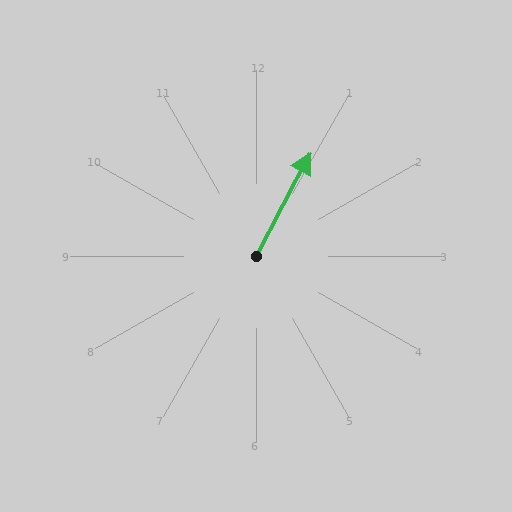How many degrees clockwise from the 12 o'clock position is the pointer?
Approximately 28 degrees.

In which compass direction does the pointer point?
Northeast.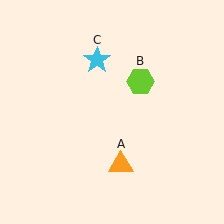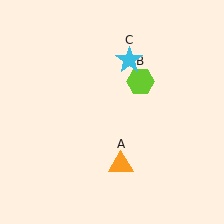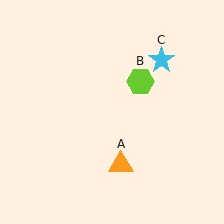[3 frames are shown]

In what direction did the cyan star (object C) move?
The cyan star (object C) moved right.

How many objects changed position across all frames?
1 object changed position: cyan star (object C).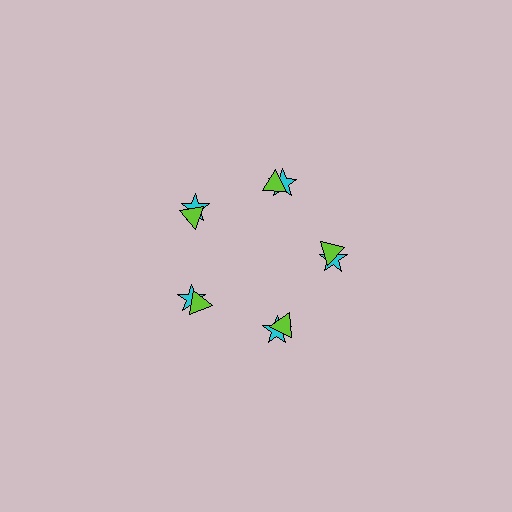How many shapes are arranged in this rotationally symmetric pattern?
There are 10 shapes, arranged in 5 groups of 2.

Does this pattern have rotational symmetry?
Yes, this pattern has 5-fold rotational symmetry. It looks the same after rotating 72 degrees around the center.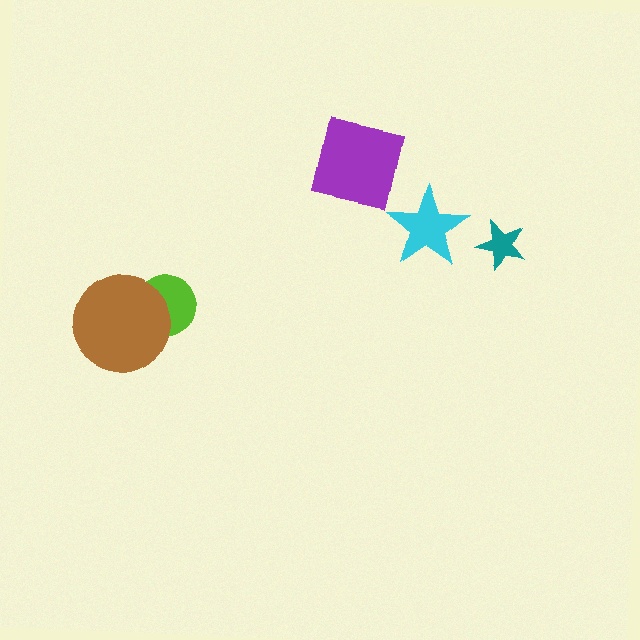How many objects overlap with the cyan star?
0 objects overlap with the cyan star.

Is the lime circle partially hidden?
Yes, it is partially covered by another shape.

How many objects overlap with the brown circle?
1 object overlaps with the brown circle.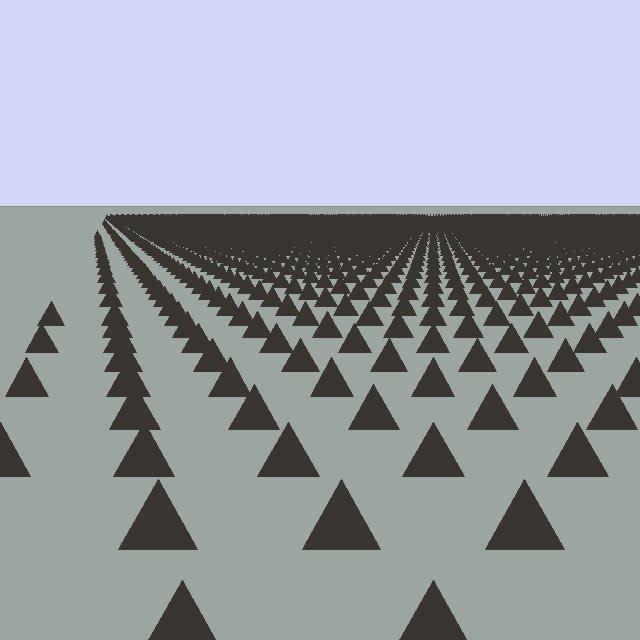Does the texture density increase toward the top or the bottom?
Density increases toward the top.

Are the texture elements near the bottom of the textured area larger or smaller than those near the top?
Larger. Near the bottom, elements are closer to the viewer and appear at a bigger on-screen size.